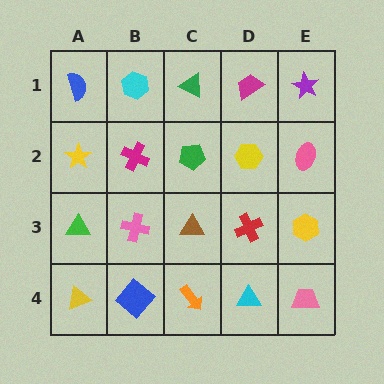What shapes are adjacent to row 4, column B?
A pink cross (row 3, column B), a yellow triangle (row 4, column A), an orange arrow (row 4, column C).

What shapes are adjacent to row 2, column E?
A purple star (row 1, column E), a yellow hexagon (row 3, column E), a yellow hexagon (row 2, column D).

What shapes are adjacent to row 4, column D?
A red cross (row 3, column D), an orange arrow (row 4, column C), a pink trapezoid (row 4, column E).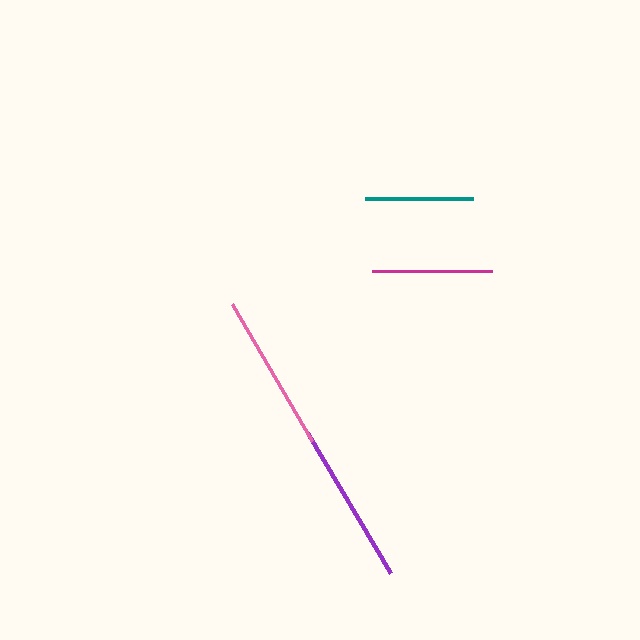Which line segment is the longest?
The purple line is the longest at approximately 163 pixels.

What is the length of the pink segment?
The pink segment is approximately 159 pixels long.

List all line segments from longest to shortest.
From longest to shortest: purple, pink, magenta, teal.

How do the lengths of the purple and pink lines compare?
The purple and pink lines are approximately the same length.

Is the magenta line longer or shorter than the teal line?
The magenta line is longer than the teal line.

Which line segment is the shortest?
The teal line is the shortest at approximately 108 pixels.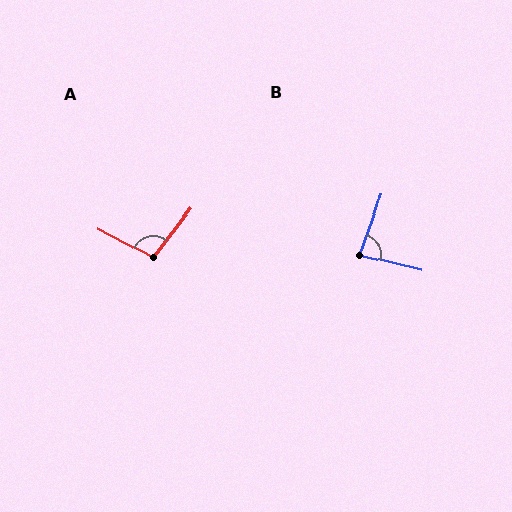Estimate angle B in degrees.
Approximately 84 degrees.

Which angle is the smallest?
B, at approximately 84 degrees.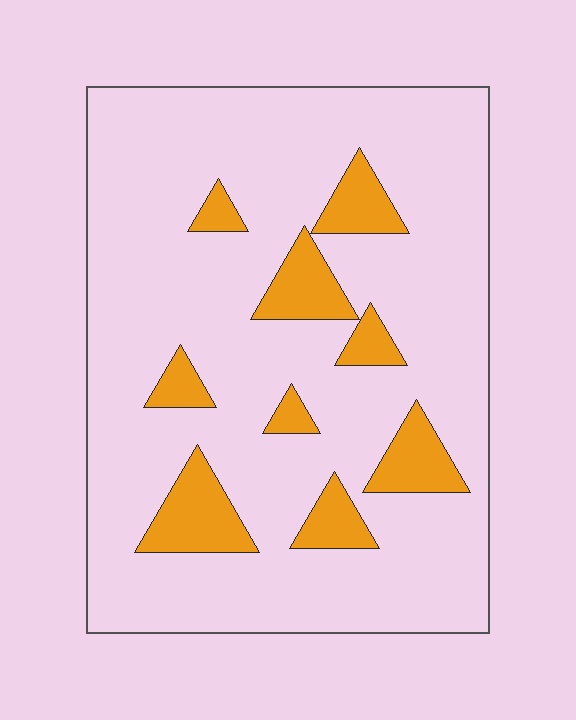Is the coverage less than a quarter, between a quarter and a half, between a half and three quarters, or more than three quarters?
Less than a quarter.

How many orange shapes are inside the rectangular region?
9.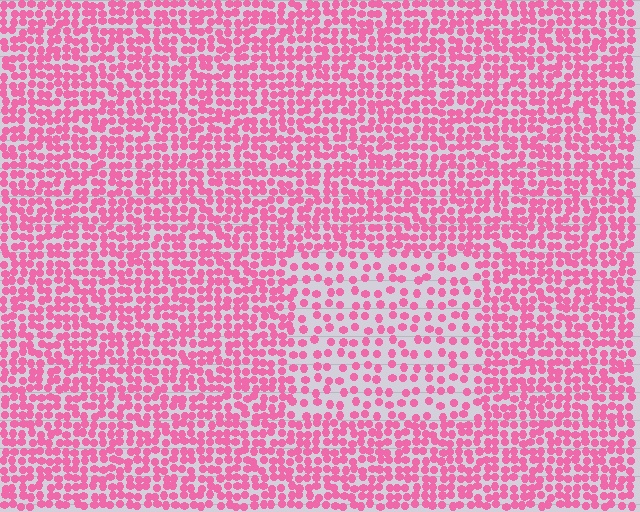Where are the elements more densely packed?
The elements are more densely packed outside the rectangle boundary.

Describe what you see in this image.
The image contains small pink elements arranged at two different densities. A rectangle-shaped region is visible where the elements are less densely packed than the surrounding area.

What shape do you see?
I see a rectangle.